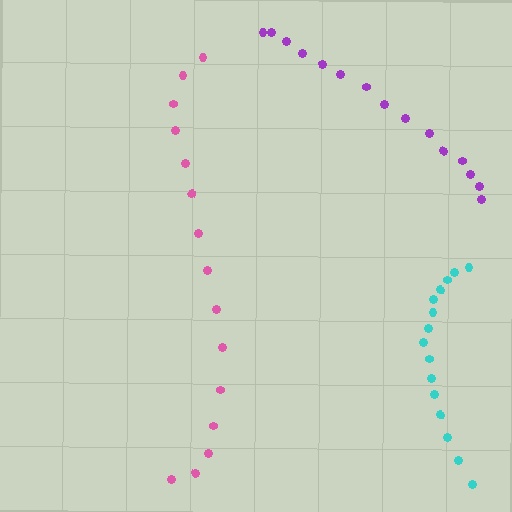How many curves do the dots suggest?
There are 3 distinct paths.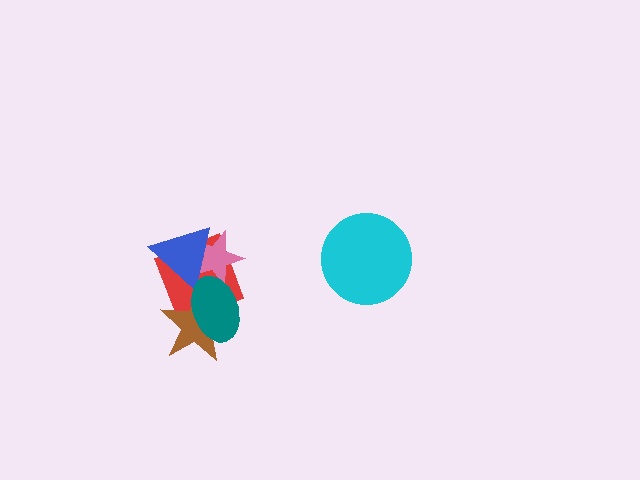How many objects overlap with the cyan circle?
0 objects overlap with the cyan circle.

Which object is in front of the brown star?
The teal ellipse is in front of the brown star.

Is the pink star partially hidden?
Yes, it is partially covered by another shape.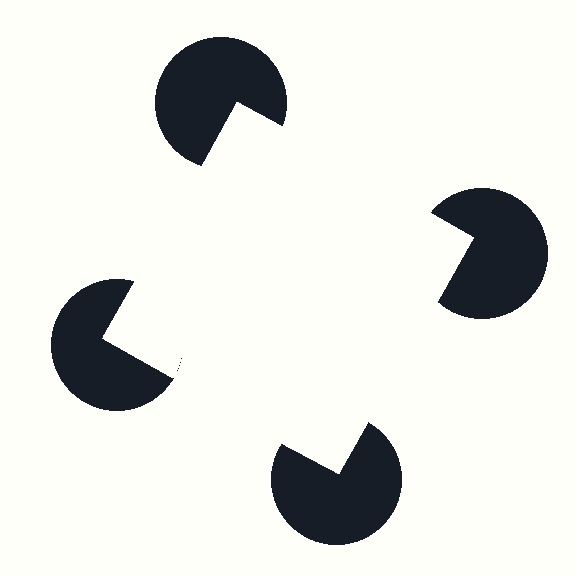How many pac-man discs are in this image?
There are 4 — one at each vertex of the illusory square.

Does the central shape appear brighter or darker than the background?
It typically appears slightly brighter than the background, even though no actual brightness change is drawn.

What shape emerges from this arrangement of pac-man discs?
An illusory square — its edges are inferred from the aligned wedge cuts in the pac-man discs, not physically drawn.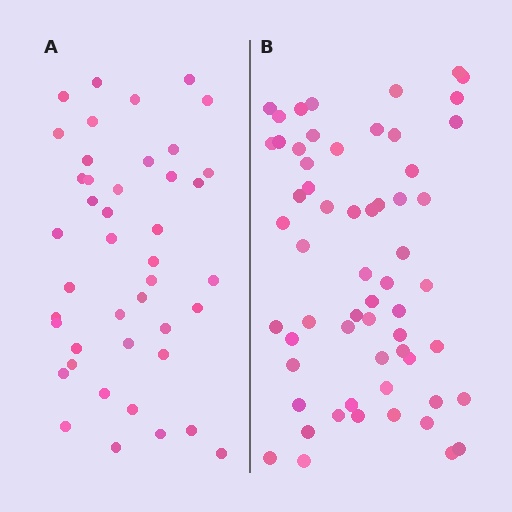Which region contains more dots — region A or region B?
Region B (the right region) has more dots.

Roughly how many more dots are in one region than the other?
Region B has approximately 15 more dots than region A.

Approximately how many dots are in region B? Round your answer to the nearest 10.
About 60 dots.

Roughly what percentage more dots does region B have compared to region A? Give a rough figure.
About 40% more.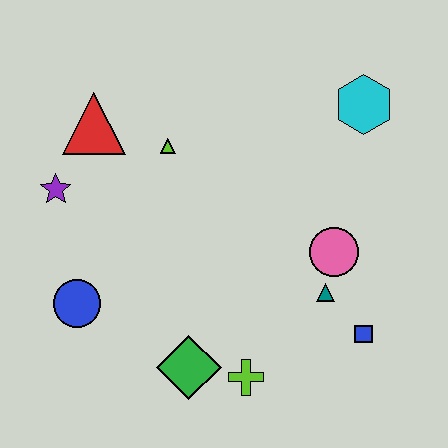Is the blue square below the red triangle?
Yes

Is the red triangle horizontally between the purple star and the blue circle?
No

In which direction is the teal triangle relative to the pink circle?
The teal triangle is below the pink circle.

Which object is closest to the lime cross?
The green diamond is closest to the lime cross.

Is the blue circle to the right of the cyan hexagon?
No